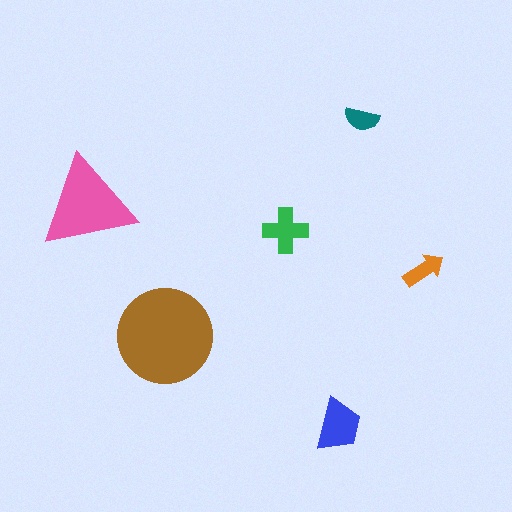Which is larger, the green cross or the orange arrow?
The green cross.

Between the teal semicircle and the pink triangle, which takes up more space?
The pink triangle.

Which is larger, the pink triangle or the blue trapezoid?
The pink triangle.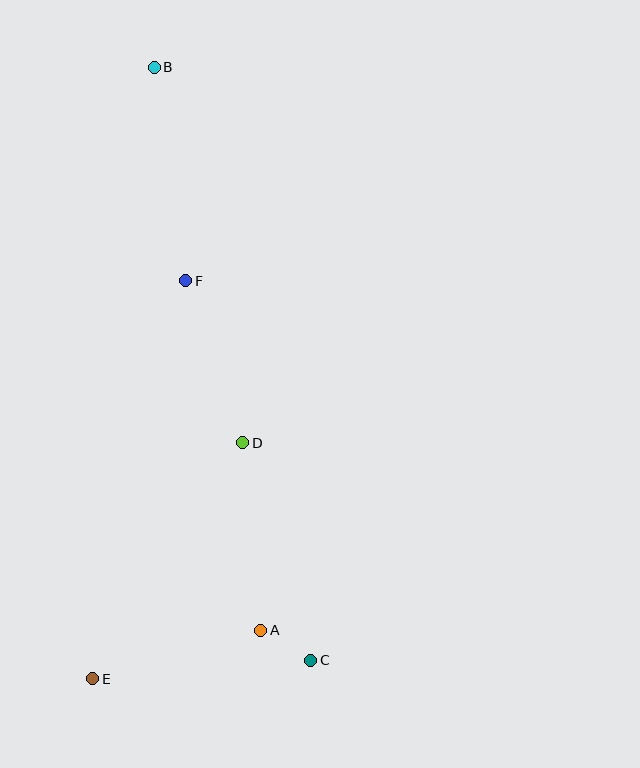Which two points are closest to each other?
Points A and C are closest to each other.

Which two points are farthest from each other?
Points B and E are farthest from each other.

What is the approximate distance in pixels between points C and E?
The distance between C and E is approximately 219 pixels.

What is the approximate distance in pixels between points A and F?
The distance between A and F is approximately 357 pixels.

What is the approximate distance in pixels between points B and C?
The distance between B and C is approximately 613 pixels.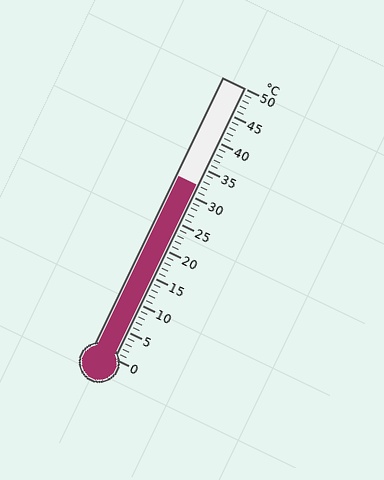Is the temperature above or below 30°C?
The temperature is above 30°C.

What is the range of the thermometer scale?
The thermometer scale ranges from 0°C to 50°C.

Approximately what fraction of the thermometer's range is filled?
The thermometer is filled to approximately 65% of its range.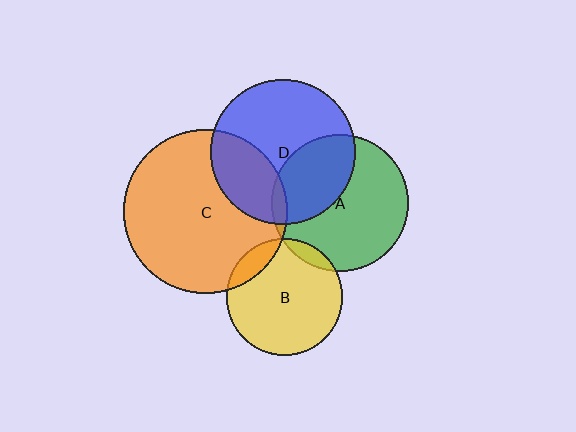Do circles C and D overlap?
Yes.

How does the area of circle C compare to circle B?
Approximately 2.0 times.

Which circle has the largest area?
Circle C (orange).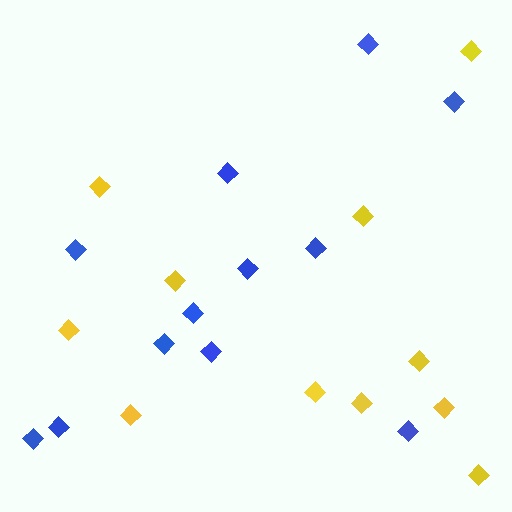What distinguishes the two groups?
There are 2 groups: one group of yellow diamonds (11) and one group of blue diamonds (12).